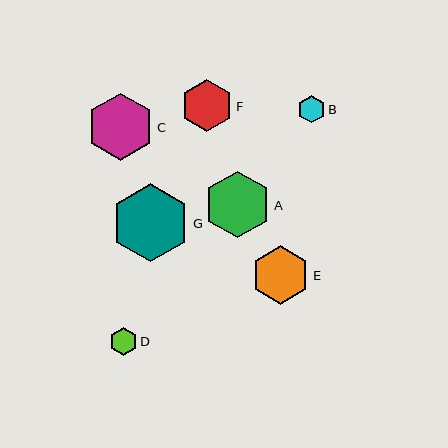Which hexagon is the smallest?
Hexagon B is the smallest with a size of approximately 27 pixels.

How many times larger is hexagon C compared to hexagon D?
Hexagon C is approximately 2.4 times the size of hexagon D.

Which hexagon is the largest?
Hexagon G is the largest with a size of approximately 78 pixels.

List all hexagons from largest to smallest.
From largest to smallest: G, C, A, E, F, D, B.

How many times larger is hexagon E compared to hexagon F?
Hexagon E is approximately 1.1 times the size of hexagon F.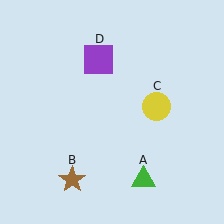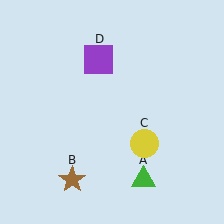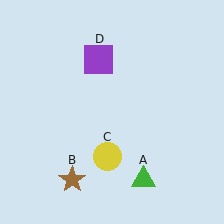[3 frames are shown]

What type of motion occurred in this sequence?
The yellow circle (object C) rotated clockwise around the center of the scene.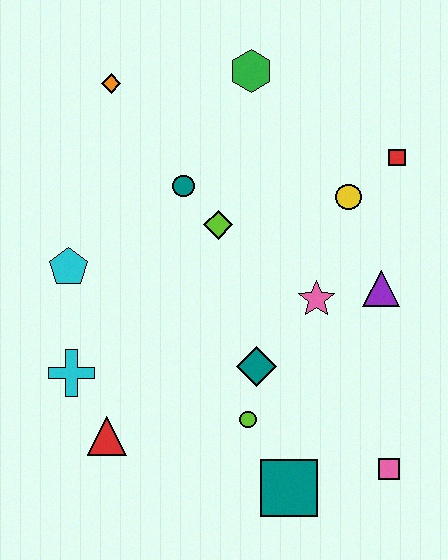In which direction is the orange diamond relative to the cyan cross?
The orange diamond is above the cyan cross.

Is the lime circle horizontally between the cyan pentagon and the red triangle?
No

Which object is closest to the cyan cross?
The red triangle is closest to the cyan cross.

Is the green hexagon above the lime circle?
Yes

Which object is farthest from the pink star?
The orange diamond is farthest from the pink star.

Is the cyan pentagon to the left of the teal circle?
Yes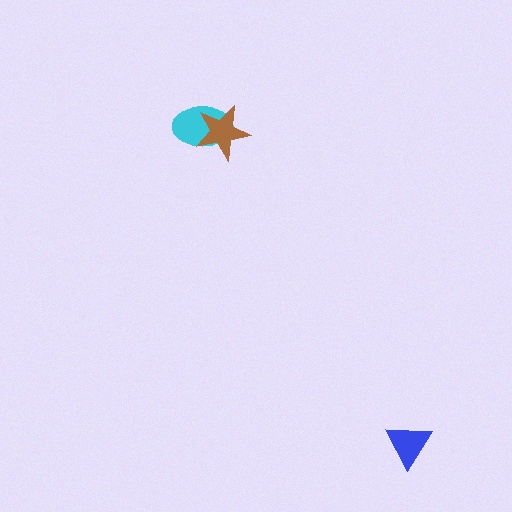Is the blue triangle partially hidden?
No, no other shape covers it.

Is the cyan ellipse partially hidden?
Yes, it is partially covered by another shape.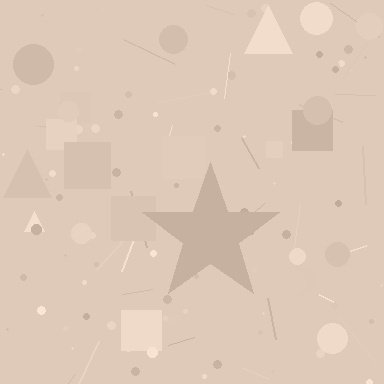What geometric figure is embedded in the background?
A star is embedded in the background.